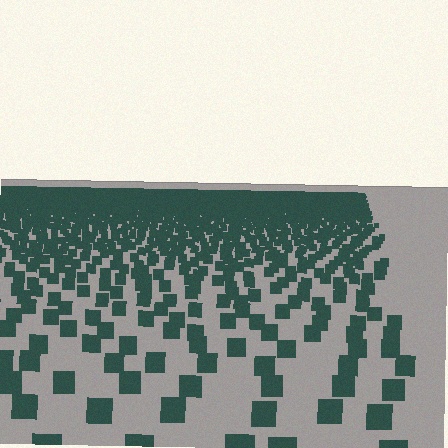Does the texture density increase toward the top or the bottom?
Density increases toward the top.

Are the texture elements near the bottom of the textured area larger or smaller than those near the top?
Larger. Near the bottom, elements are closer to the viewer and appear at a bigger on-screen size.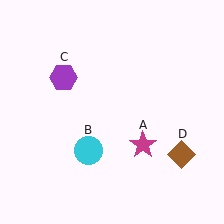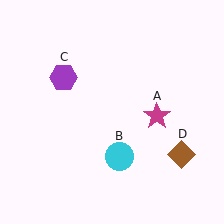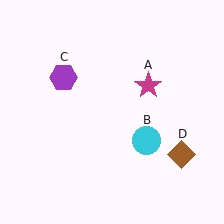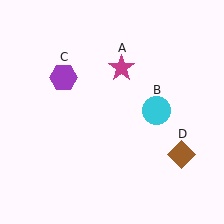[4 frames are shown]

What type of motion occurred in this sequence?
The magenta star (object A), cyan circle (object B) rotated counterclockwise around the center of the scene.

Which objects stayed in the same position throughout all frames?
Purple hexagon (object C) and brown diamond (object D) remained stationary.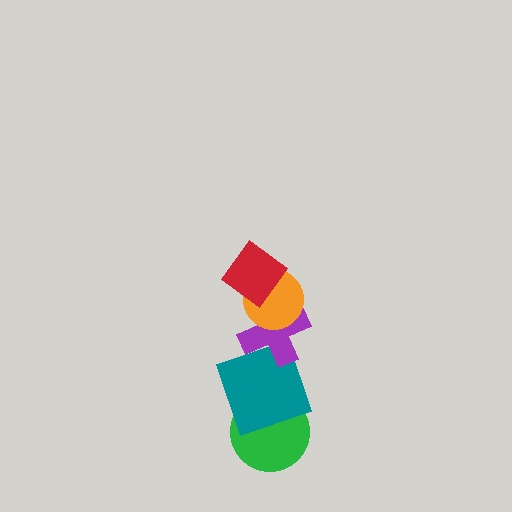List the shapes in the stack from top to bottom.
From top to bottom: the red diamond, the orange circle, the purple cross, the teal square, the green circle.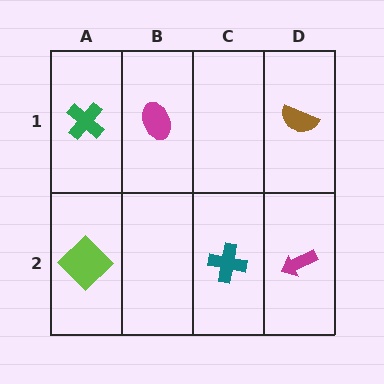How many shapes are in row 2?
3 shapes.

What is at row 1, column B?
A magenta ellipse.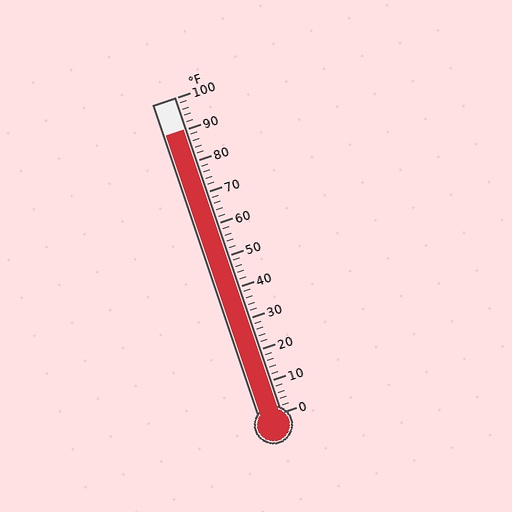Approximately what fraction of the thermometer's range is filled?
The thermometer is filled to approximately 90% of its range.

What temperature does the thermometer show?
The thermometer shows approximately 90°F.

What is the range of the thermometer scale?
The thermometer scale ranges from 0°F to 100°F.